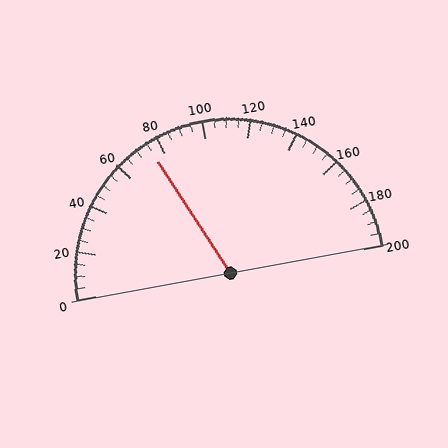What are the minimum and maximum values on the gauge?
The gauge ranges from 0 to 200.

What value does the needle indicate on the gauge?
The needle indicates approximately 75.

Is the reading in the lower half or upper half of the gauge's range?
The reading is in the lower half of the range (0 to 200).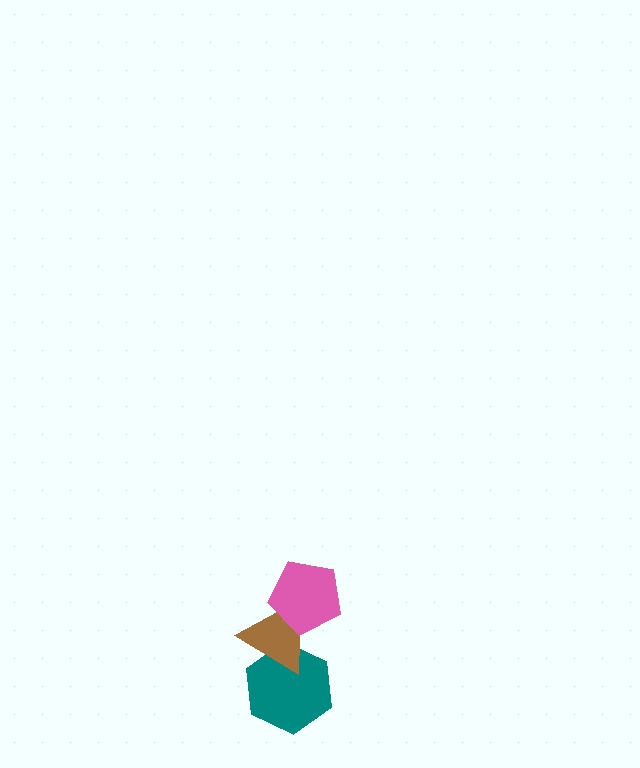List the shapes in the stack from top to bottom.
From top to bottom: the pink pentagon, the brown triangle, the teal hexagon.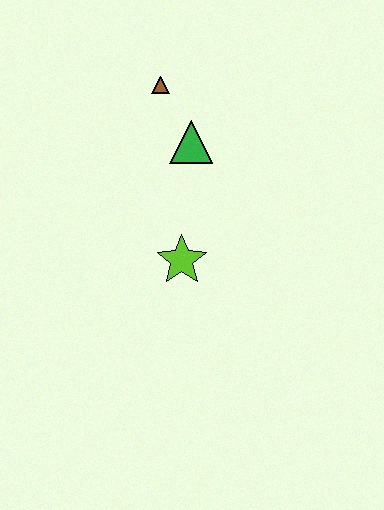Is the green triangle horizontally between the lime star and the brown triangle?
No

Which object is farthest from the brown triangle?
The lime star is farthest from the brown triangle.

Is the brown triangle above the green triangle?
Yes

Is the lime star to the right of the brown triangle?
Yes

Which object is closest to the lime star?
The green triangle is closest to the lime star.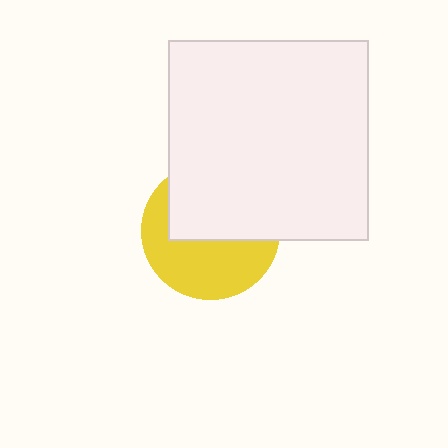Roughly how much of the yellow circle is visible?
About half of it is visible (roughly 49%).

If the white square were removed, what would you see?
You would see the complete yellow circle.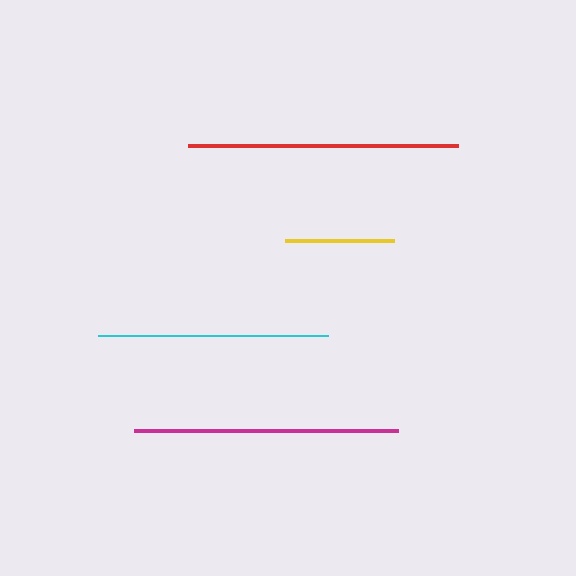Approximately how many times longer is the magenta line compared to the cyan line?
The magenta line is approximately 1.1 times the length of the cyan line.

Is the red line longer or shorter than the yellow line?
The red line is longer than the yellow line.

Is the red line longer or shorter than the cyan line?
The red line is longer than the cyan line.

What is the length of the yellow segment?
The yellow segment is approximately 109 pixels long.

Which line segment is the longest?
The red line is the longest at approximately 270 pixels.